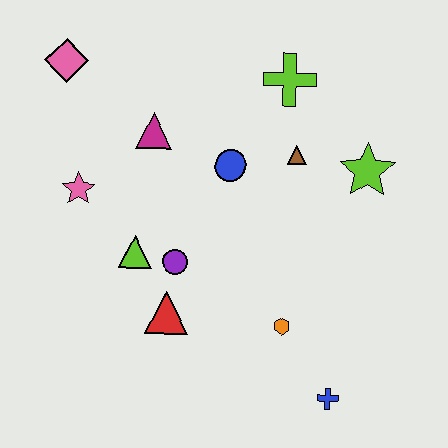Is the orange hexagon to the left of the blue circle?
No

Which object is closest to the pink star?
The lime triangle is closest to the pink star.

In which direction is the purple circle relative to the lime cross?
The purple circle is below the lime cross.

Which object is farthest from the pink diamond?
The blue cross is farthest from the pink diamond.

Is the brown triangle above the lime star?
Yes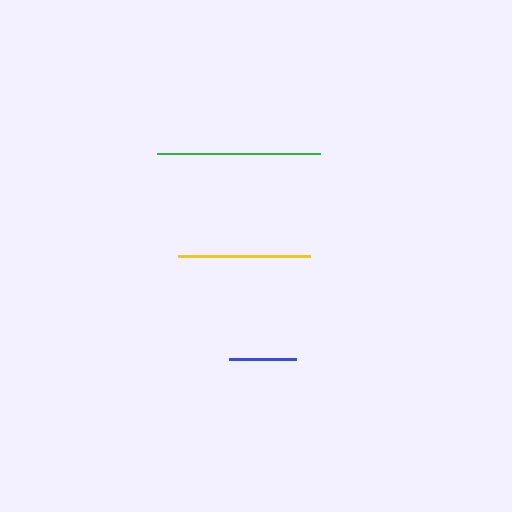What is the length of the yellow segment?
The yellow segment is approximately 131 pixels long.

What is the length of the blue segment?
The blue segment is approximately 67 pixels long.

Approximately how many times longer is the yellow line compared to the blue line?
The yellow line is approximately 2.0 times the length of the blue line.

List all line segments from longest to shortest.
From longest to shortest: green, yellow, blue.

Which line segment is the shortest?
The blue line is the shortest at approximately 67 pixels.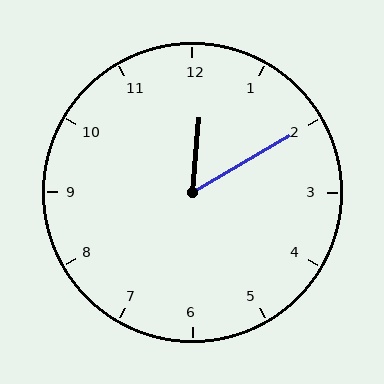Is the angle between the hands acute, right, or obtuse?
It is acute.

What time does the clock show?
12:10.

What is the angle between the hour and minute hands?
Approximately 55 degrees.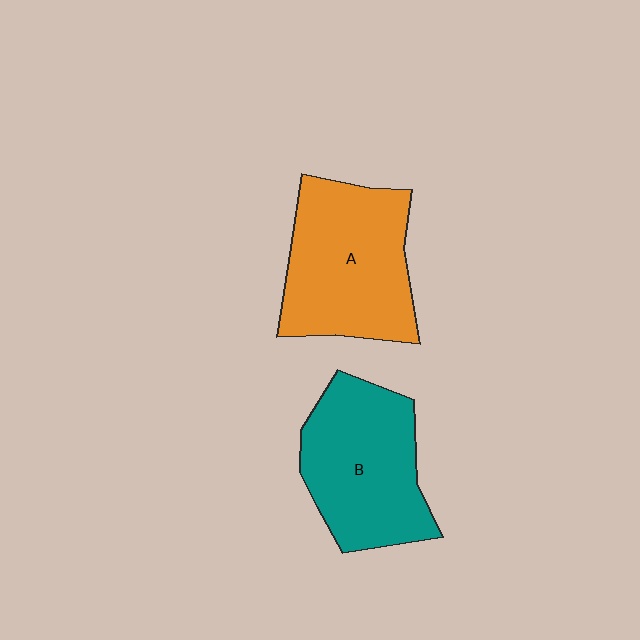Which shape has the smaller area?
Shape B (teal).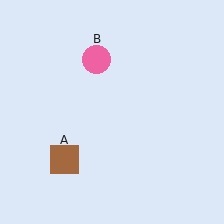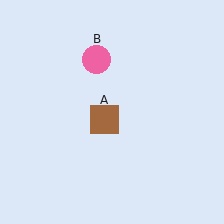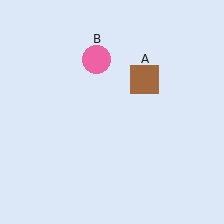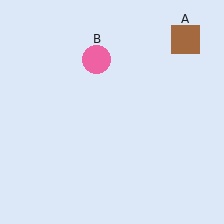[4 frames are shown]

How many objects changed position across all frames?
1 object changed position: brown square (object A).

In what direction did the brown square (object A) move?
The brown square (object A) moved up and to the right.